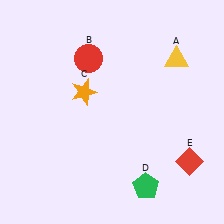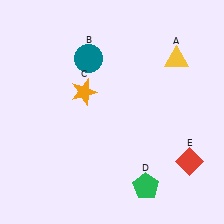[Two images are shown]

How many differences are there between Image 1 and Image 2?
There is 1 difference between the two images.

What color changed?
The circle (B) changed from red in Image 1 to teal in Image 2.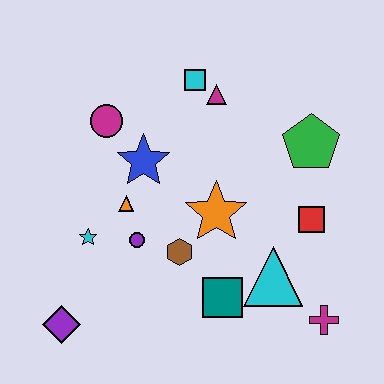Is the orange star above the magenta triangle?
No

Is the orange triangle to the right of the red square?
No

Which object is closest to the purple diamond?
The cyan star is closest to the purple diamond.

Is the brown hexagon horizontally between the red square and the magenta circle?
Yes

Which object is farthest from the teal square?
The cyan square is farthest from the teal square.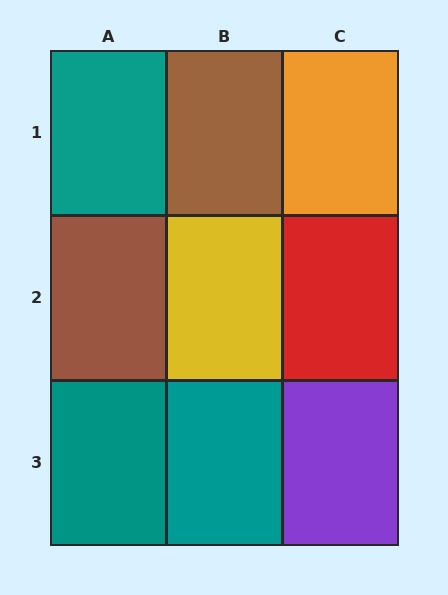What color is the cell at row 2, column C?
Red.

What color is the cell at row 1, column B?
Brown.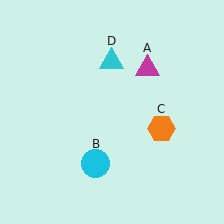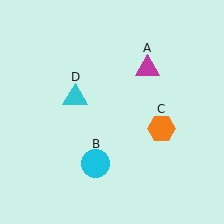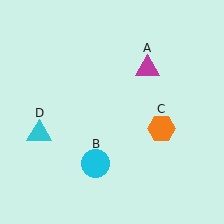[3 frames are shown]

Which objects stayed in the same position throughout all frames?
Magenta triangle (object A) and cyan circle (object B) and orange hexagon (object C) remained stationary.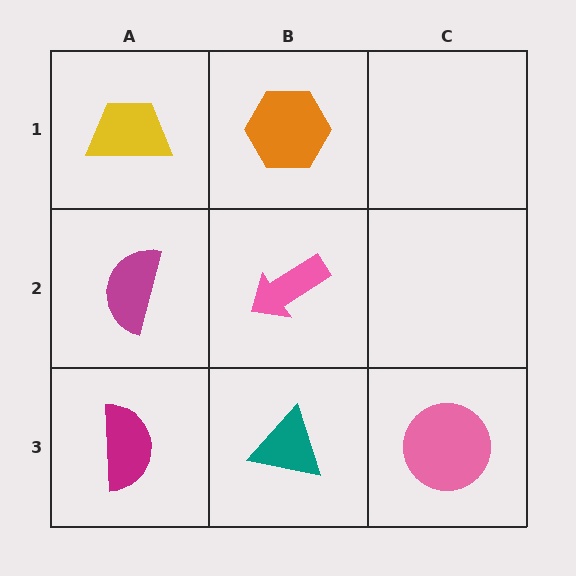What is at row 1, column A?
A yellow trapezoid.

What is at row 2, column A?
A magenta semicircle.